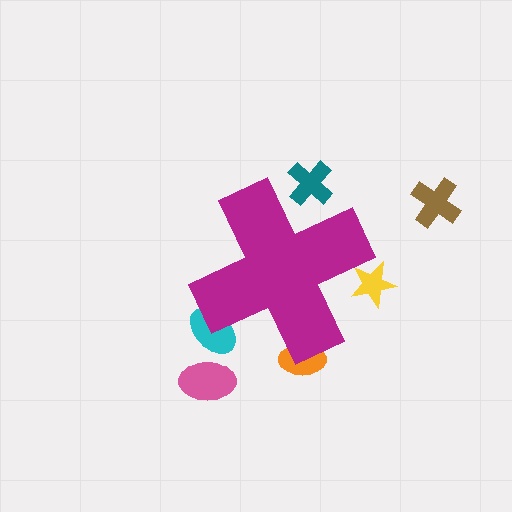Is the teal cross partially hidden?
Yes, the teal cross is partially hidden behind the magenta cross.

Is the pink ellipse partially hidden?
No, the pink ellipse is fully visible.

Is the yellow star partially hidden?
Yes, the yellow star is partially hidden behind the magenta cross.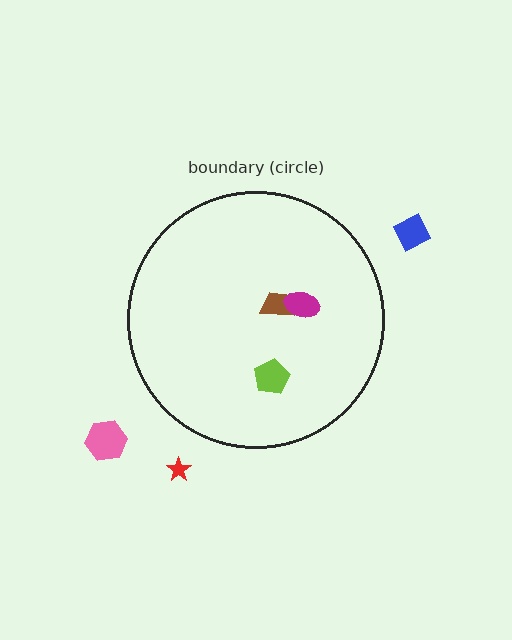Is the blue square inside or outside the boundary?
Outside.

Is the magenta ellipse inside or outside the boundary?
Inside.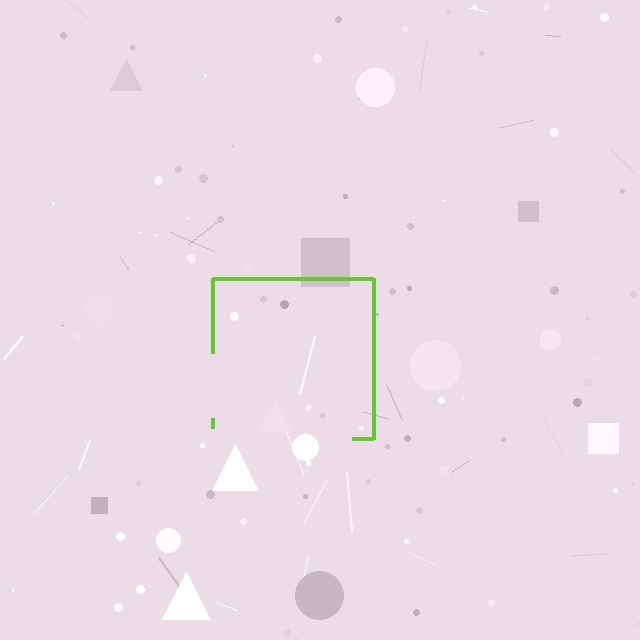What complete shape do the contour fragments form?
The contour fragments form a square.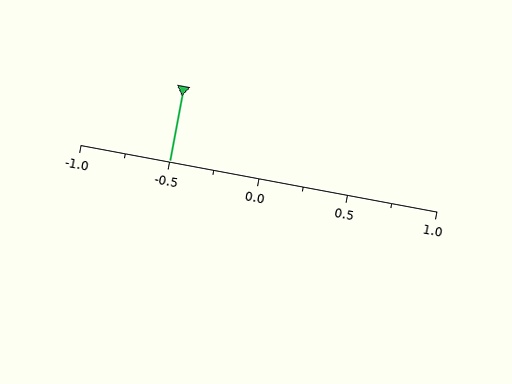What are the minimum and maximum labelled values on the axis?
The axis runs from -1.0 to 1.0.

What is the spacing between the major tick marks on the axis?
The major ticks are spaced 0.5 apart.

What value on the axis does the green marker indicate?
The marker indicates approximately -0.5.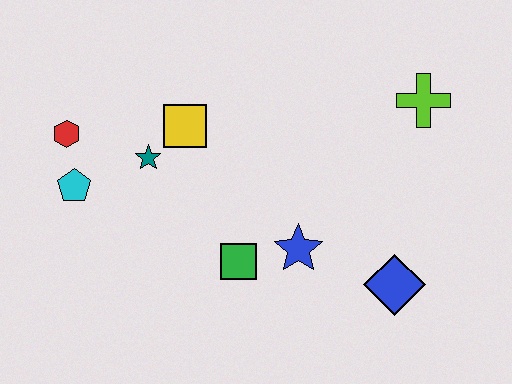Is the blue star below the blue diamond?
No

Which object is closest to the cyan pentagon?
The red hexagon is closest to the cyan pentagon.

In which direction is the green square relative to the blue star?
The green square is to the left of the blue star.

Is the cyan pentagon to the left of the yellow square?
Yes